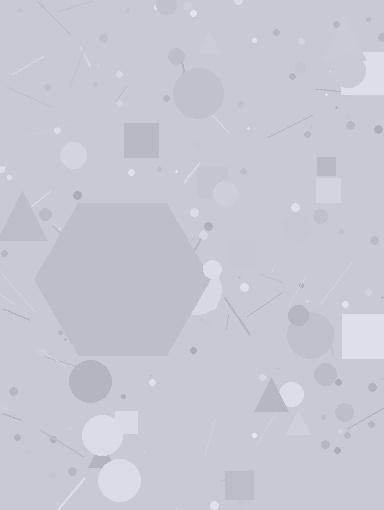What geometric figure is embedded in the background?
A hexagon is embedded in the background.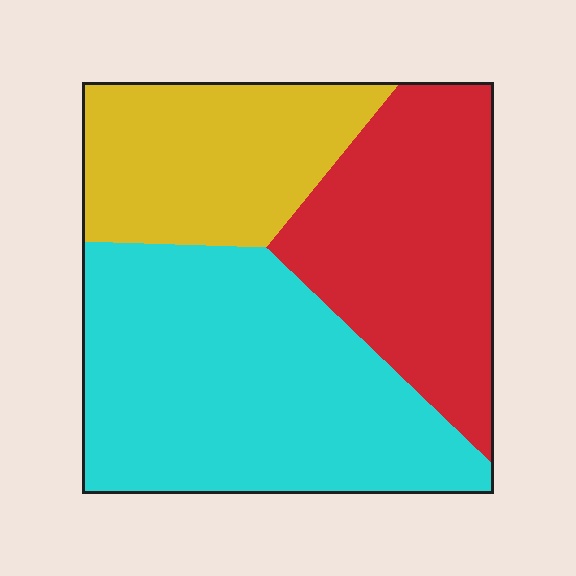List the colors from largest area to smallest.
From largest to smallest: cyan, red, yellow.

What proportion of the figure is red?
Red takes up between a quarter and a half of the figure.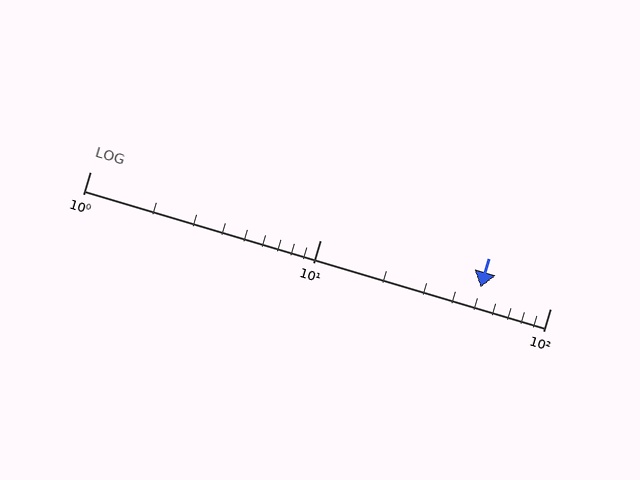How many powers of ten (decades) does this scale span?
The scale spans 2 decades, from 1 to 100.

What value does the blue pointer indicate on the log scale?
The pointer indicates approximately 50.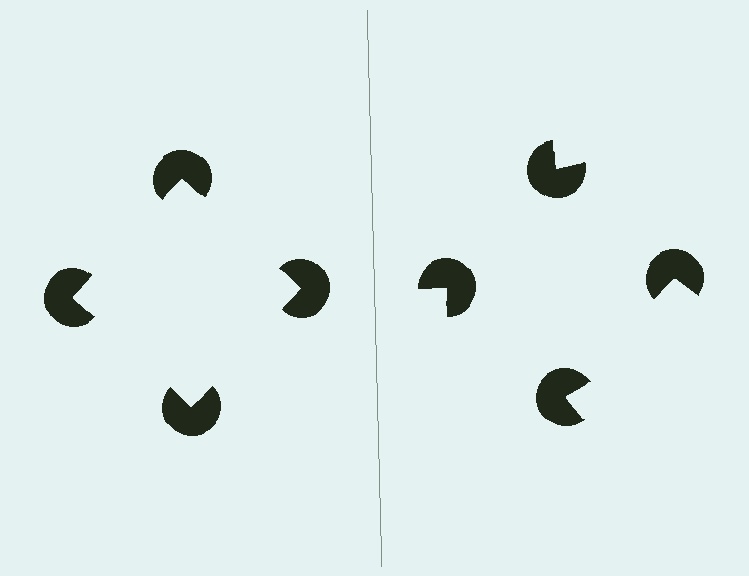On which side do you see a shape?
An illusory square appears on the left side. On the right side the wedge cuts are rotated, so no coherent shape forms.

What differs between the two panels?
The pac-man discs are positioned identically on both sides; only the wedge orientations differ. On the left they align to a square; on the right they are misaligned.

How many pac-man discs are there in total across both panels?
8 — 4 on each side.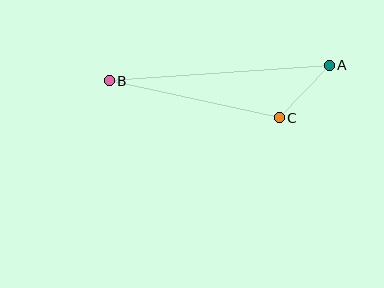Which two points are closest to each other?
Points A and C are closest to each other.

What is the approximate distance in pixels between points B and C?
The distance between B and C is approximately 174 pixels.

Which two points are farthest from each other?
Points A and B are farthest from each other.